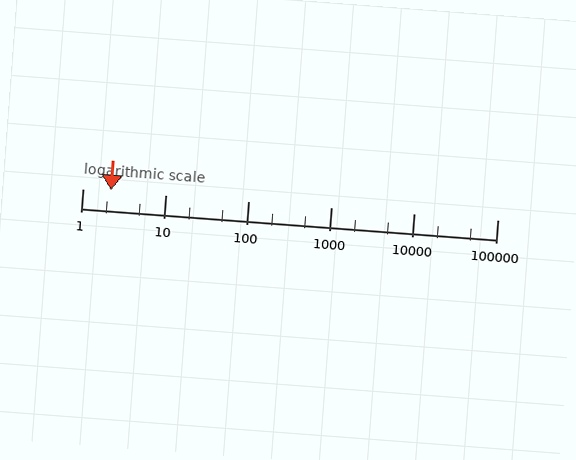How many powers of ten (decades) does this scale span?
The scale spans 5 decades, from 1 to 100000.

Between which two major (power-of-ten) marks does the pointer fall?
The pointer is between 1 and 10.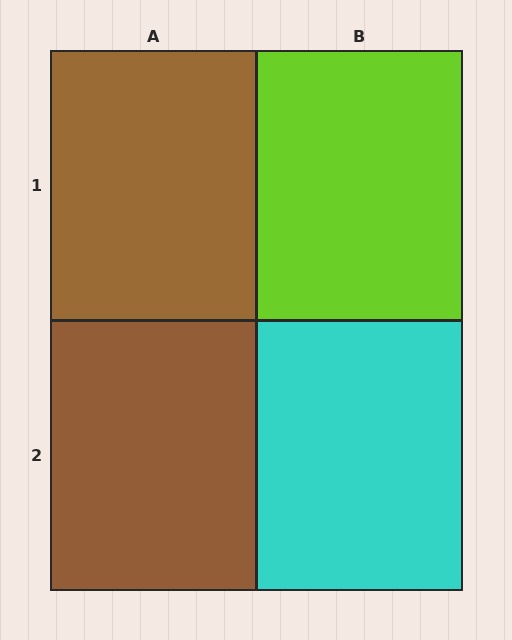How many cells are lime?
1 cell is lime.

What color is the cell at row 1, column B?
Lime.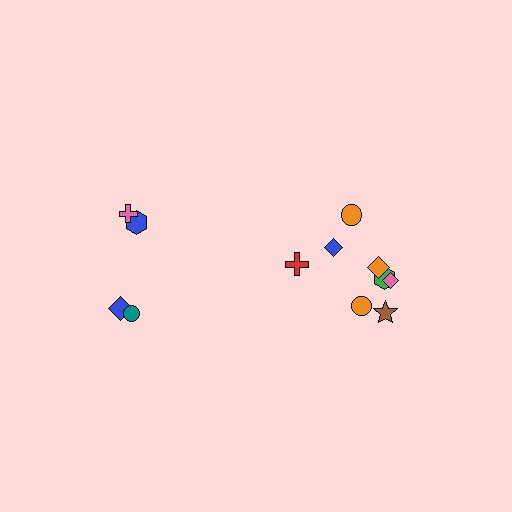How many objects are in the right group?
There are 8 objects.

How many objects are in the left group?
There are 4 objects.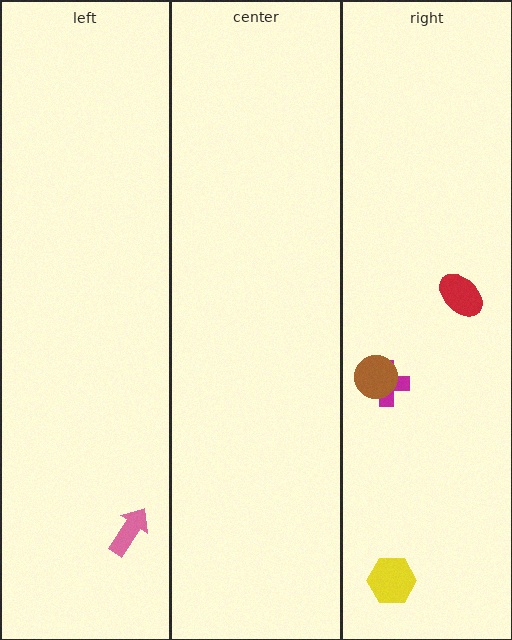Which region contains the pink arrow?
The left region.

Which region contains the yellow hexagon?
The right region.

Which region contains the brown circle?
The right region.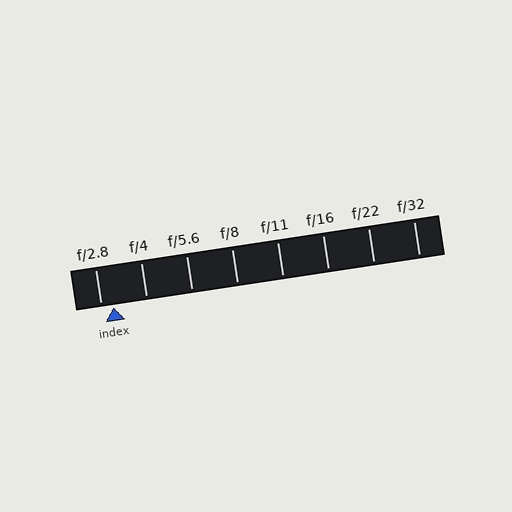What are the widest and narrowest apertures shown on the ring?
The widest aperture shown is f/2.8 and the narrowest is f/32.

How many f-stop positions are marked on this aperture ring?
There are 8 f-stop positions marked.